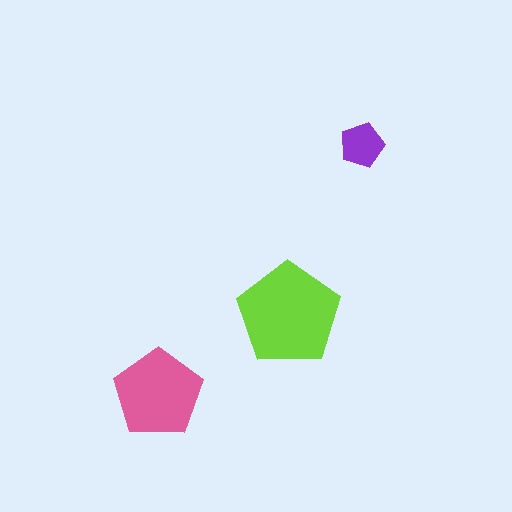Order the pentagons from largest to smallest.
the lime one, the pink one, the purple one.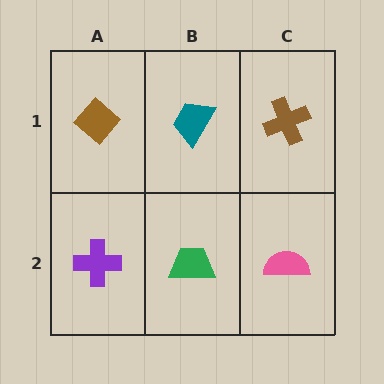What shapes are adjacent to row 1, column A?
A purple cross (row 2, column A), a teal trapezoid (row 1, column B).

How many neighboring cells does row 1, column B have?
3.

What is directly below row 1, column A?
A purple cross.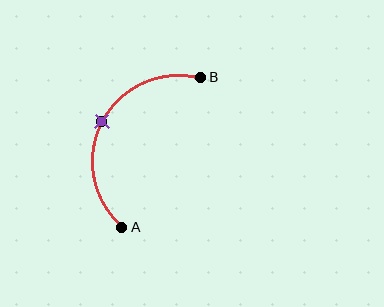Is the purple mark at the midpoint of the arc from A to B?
Yes. The purple mark lies on the arc at equal arc-length from both A and B — it is the arc midpoint.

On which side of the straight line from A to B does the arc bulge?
The arc bulges to the left of the straight line connecting A and B.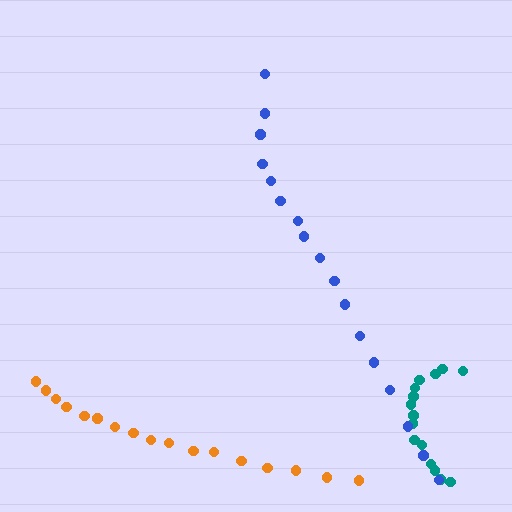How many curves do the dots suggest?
There are 3 distinct paths.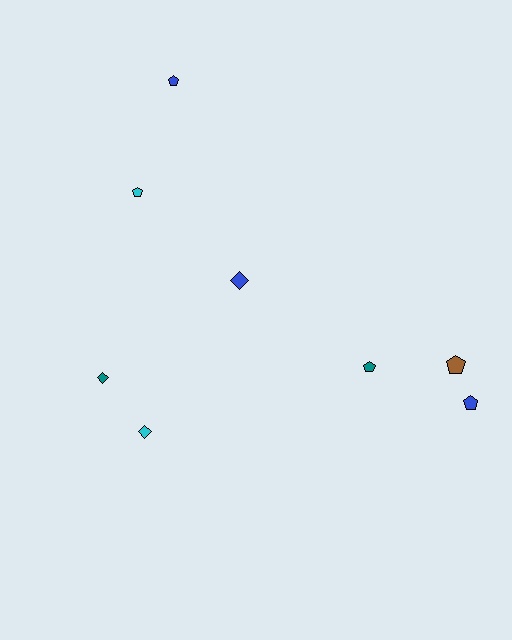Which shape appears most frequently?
Pentagon, with 5 objects.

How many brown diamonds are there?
There are no brown diamonds.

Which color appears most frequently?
Blue, with 3 objects.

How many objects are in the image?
There are 8 objects.